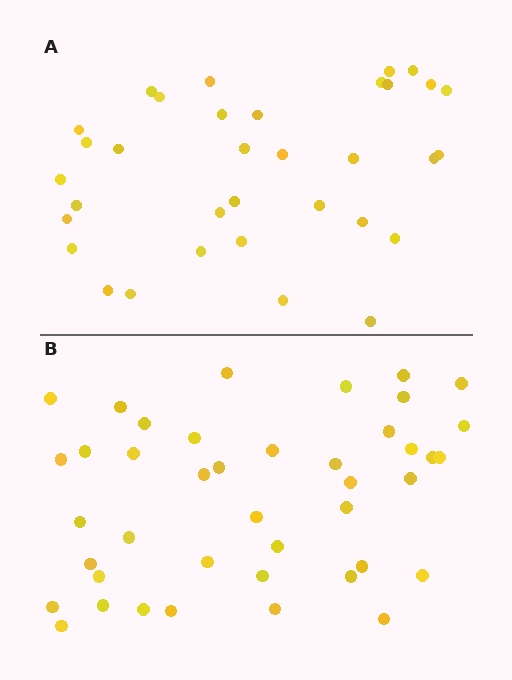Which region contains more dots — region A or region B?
Region B (the bottom region) has more dots.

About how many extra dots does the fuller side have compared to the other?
Region B has roughly 8 or so more dots than region A.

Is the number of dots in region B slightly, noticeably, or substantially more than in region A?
Region B has only slightly more — the two regions are fairly close. The ratio is roughly 1.2 to 1.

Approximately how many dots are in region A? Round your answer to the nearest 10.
About 30 dots. (The exact count is 34, which rounds to 30.)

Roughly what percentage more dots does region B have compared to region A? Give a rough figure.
About 25% more.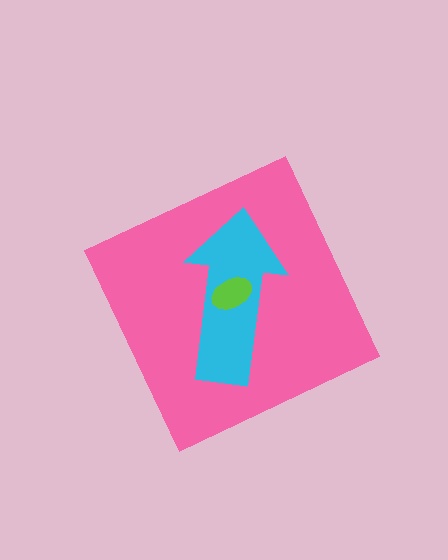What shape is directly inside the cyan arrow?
The lime ellipse.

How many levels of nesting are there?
3.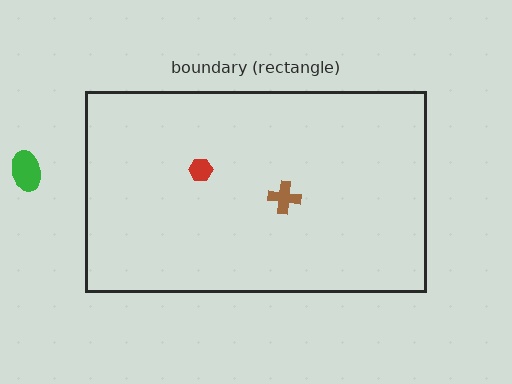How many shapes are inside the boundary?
2 inside, 1 outside.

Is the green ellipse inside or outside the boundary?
Outside.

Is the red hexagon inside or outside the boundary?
Inside.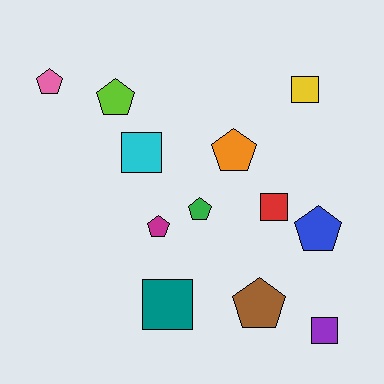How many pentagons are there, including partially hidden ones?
There are 7 pentagons.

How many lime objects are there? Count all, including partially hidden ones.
There is 1 lime object.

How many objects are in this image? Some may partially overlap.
There are 12 objects.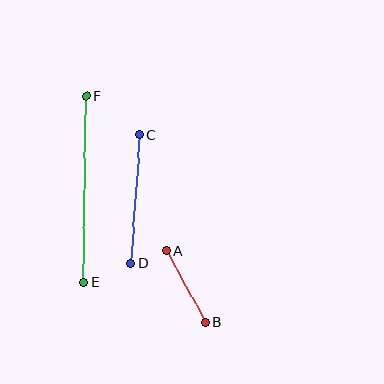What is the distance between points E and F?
The distance is approximately 186 pixels.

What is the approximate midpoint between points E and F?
The midpoint is at approximately (85, 189) pixels.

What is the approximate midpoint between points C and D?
The midpoint is at approximately (135, 199) pixels.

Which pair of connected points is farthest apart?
Points E and F are farthest apart.